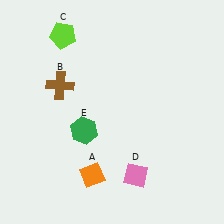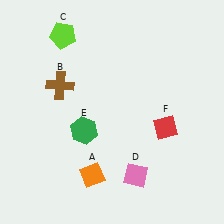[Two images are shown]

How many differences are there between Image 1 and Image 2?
There is 1 difference between the two images.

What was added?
A red diamond (F) was added in Image 2.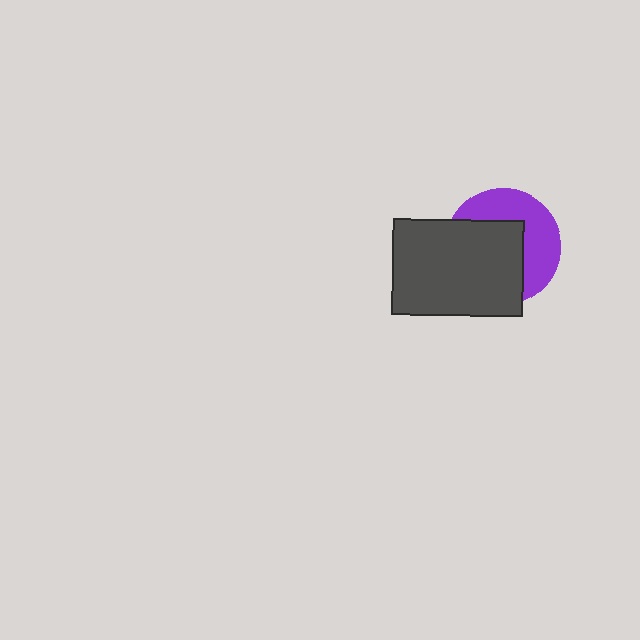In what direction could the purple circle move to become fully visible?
The purple circle could move toward the upper-right. That would shift it out from behind the dark gray rectangle entirely.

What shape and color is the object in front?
The object in front is a dark gray rectangle.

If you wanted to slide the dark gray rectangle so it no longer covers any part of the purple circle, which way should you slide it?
Slide it toward the lower-left — that is the most direct way to separate the two shapes.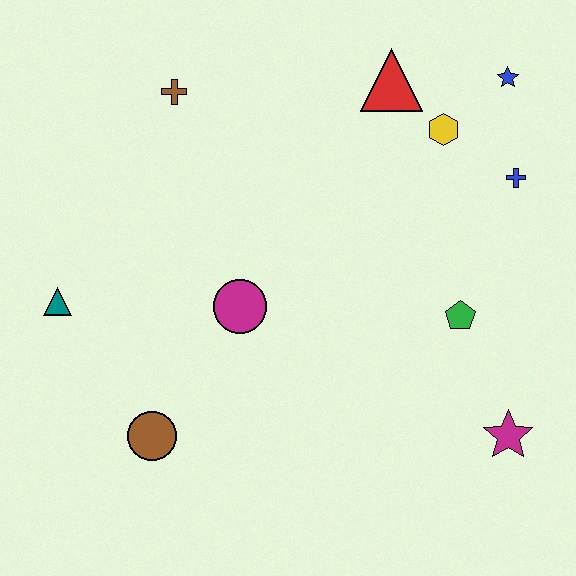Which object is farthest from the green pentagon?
The teal triangle is farthest from the green pentagon.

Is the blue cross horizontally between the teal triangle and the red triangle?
No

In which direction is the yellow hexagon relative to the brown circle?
The yellow hexagon is above the brown circle.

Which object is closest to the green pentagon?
The magenta star is closest to the green pentagon.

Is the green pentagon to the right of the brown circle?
Yes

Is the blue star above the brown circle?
Yes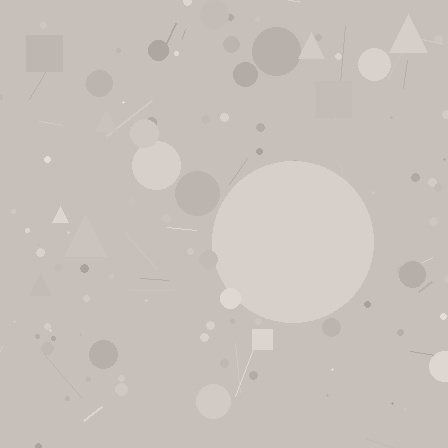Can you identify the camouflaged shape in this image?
The camouflaged shape is a circle.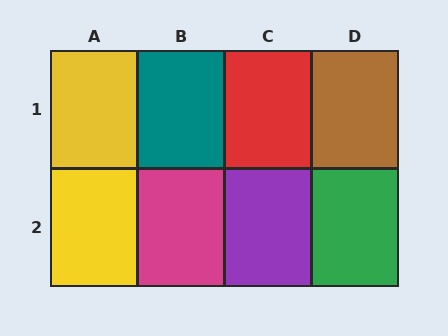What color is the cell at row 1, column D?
Brown.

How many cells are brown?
1 cell is brown.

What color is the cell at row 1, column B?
Teal.